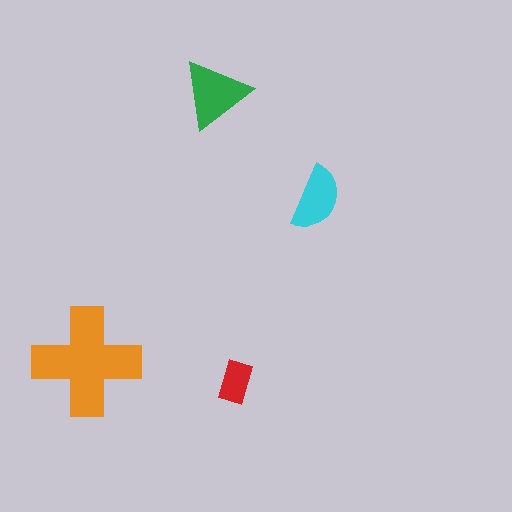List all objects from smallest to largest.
The red rectangle, the cyan semicircle, the green triangle, the orange cross.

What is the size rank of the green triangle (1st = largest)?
2nd.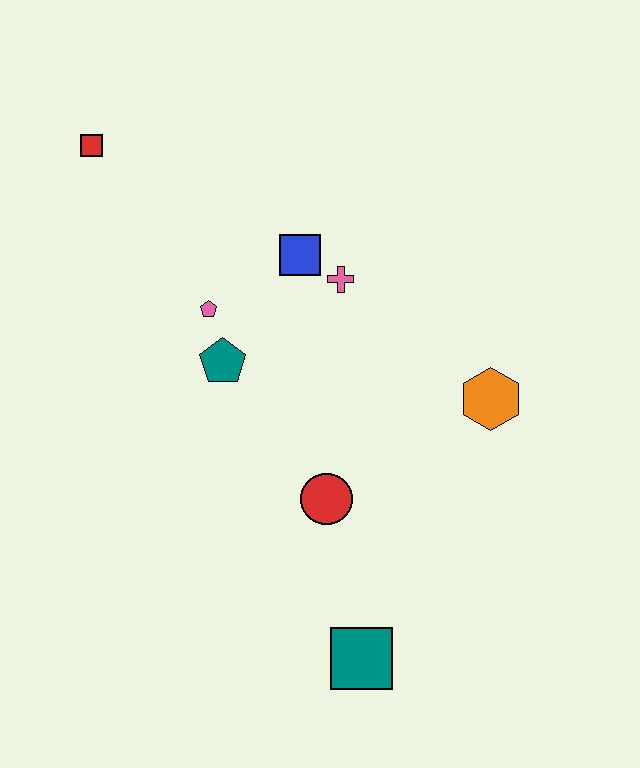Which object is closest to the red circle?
The teal square is closest to the red circle.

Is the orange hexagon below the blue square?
Yes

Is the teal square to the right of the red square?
Yes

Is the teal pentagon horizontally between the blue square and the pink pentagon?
Yes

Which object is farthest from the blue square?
The teal square is farthest from the blue square.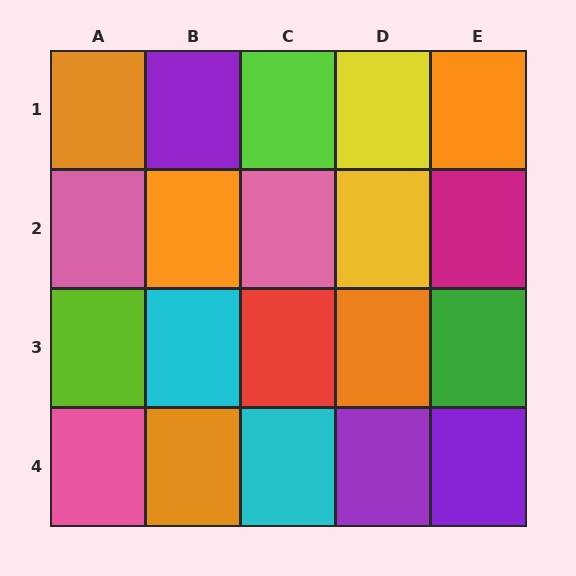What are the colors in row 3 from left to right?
Lime, cyan, red, orange, green.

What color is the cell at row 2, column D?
Yellow.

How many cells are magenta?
1 cell is magenta.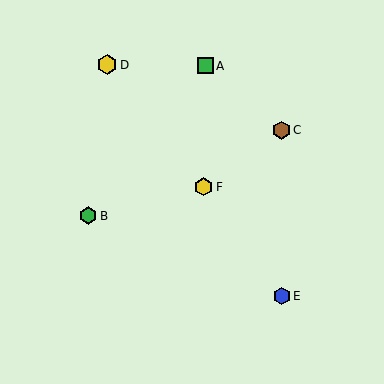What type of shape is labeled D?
Shape D is a yellow hexagon.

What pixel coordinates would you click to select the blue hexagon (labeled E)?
Click at (282, 296) to select the blue hexagon E.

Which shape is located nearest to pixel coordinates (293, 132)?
The brown hexagon (labeled C) at (281, 130) is nearest to that location.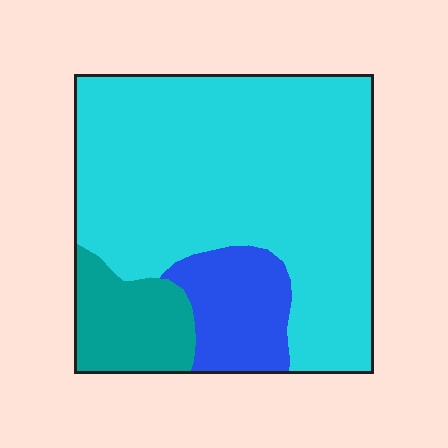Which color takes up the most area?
Cyan, at roughly 75%.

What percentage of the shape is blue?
Blue takes up about one eighth (1/8) of the shape.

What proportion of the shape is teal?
Teal takes up about one eighth (1/8) of the shape.